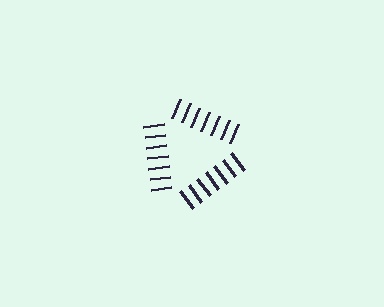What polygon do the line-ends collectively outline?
An illusory triangle — the line segments terminate on its edges but no continuous stroke is drawn.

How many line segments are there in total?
21 — 7 along each of the 3 edges.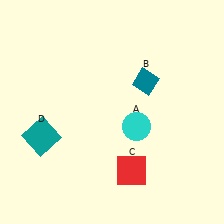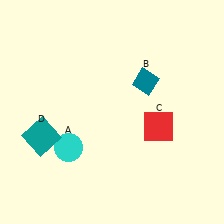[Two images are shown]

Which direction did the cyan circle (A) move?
The cyan circle (A) moved left.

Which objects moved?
The objects that moved are: the cyan circle (A), the red square (C).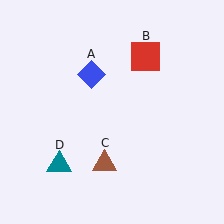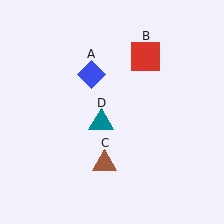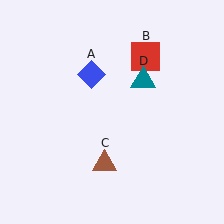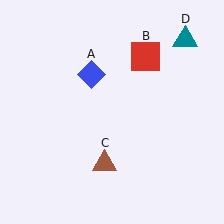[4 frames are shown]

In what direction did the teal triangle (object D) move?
The teal triangle (object D) moved up and to the right.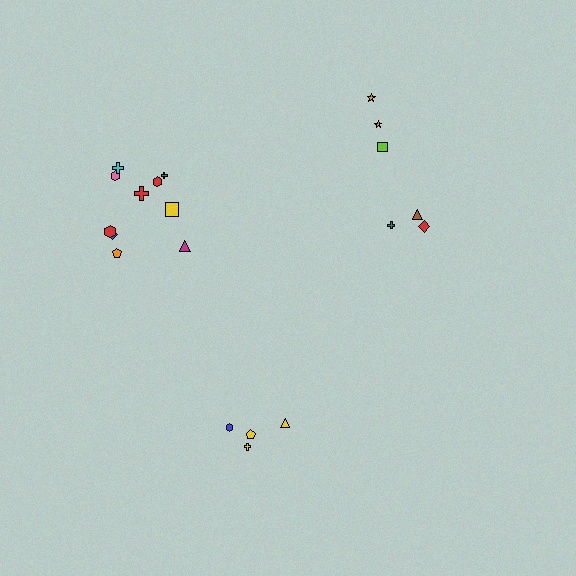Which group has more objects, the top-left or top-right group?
The top-left group.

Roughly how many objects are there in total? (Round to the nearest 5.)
Roughly 20 objects in total.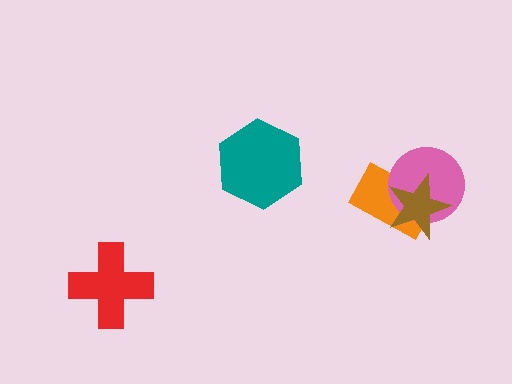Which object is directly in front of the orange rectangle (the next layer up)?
The pink circle is directly in front of the orange rectangle.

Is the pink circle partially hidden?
Yes, it is partially covered by another shape.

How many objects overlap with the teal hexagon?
0 objects overlap with the teal hexagon.